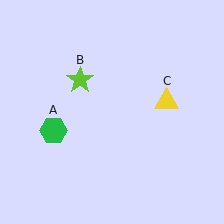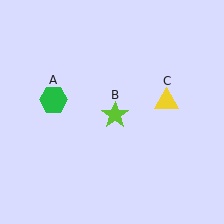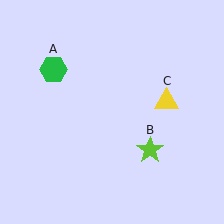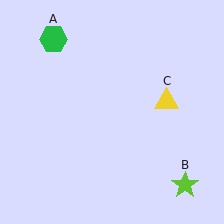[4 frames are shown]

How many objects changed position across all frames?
2 objects changed position: green hexagon (object A), lime star (object B).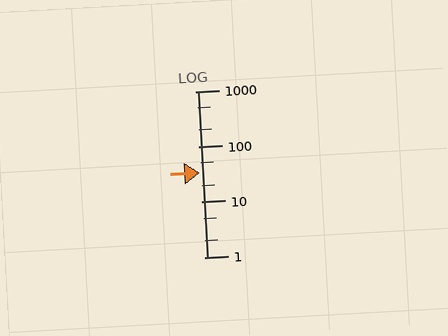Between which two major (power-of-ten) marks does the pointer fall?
The pointer is between 10 and 100.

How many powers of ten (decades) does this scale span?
The scale spans 3 decades, from 1 to 1000.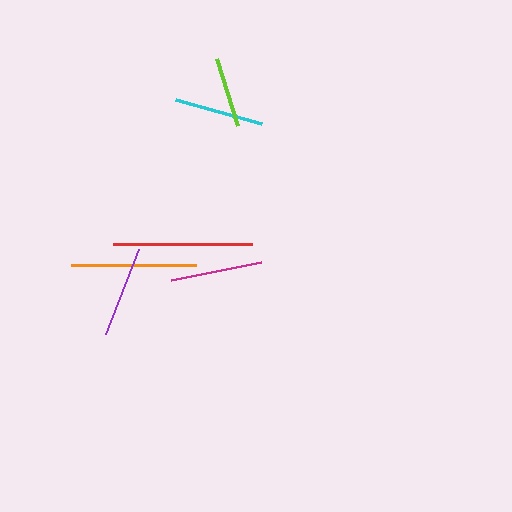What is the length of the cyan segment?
The cyan segment is approximately 89 pixels long.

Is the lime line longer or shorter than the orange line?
The orange line is longer than the lime line.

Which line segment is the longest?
The red line is the longest at approximately 140 pixels.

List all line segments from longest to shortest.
From longest to shortest: red, orange, magenta, purple, cyan, lime.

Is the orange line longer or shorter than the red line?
The red line is longer than the orange line.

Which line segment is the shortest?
The lime line is the shortest at approximately 70 pixels.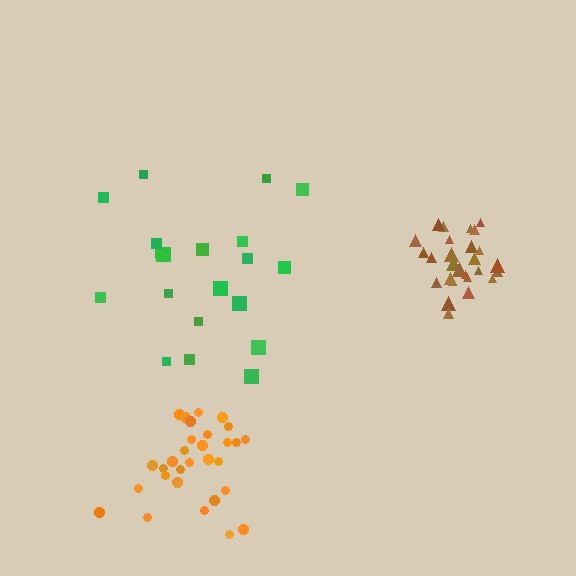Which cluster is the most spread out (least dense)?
Green.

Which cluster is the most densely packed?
Brown.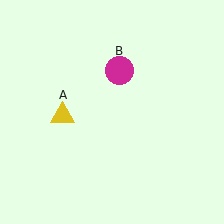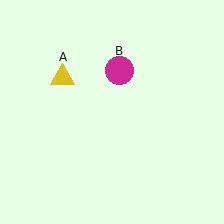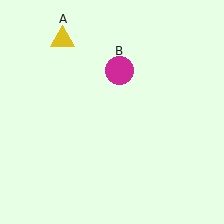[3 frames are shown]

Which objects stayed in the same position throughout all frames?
Magenta circle (object B) remained stationary.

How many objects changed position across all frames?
1 object changed position: yellow triangle (object A).